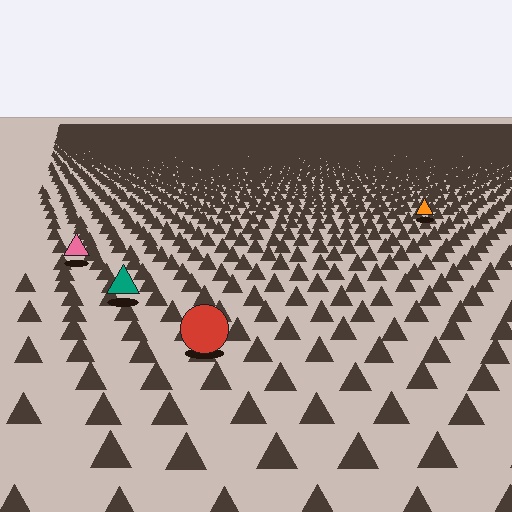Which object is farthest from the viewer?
The orange triangle is farthest from the viewer. It appears smaller and the ground texture around it is denser.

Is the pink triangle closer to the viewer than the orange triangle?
Yes. The pink triangle is closer — you can tell from the texture gradient: the ground texture is coarser near it.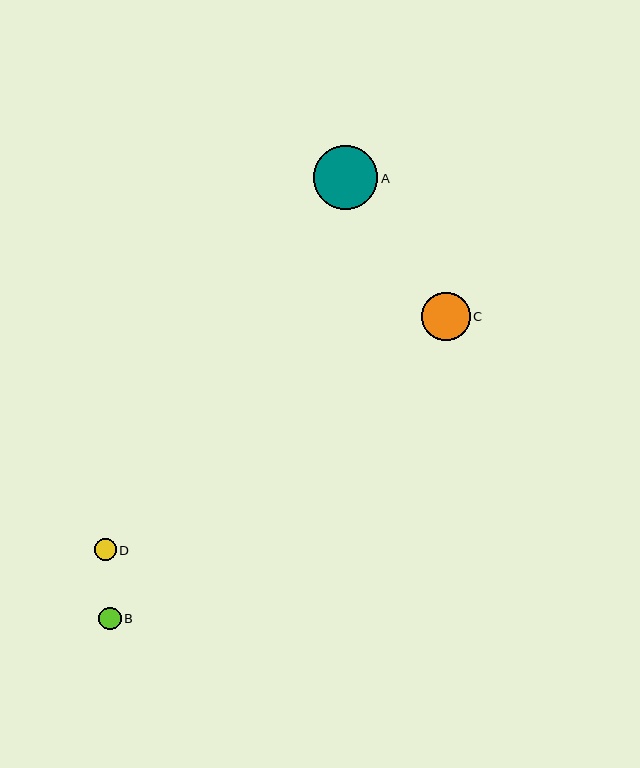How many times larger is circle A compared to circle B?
Circle A is approximately 2.8 times the size of circle B.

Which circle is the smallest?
Circle D is the smallest with a size of approximately 22 pixels.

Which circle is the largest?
Circle A is the largest with a size of approximately 64 pixels.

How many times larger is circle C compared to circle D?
Circle C is approximately 2.2 times the size of circle D.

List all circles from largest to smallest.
From largest to smallest: A, C, B, D.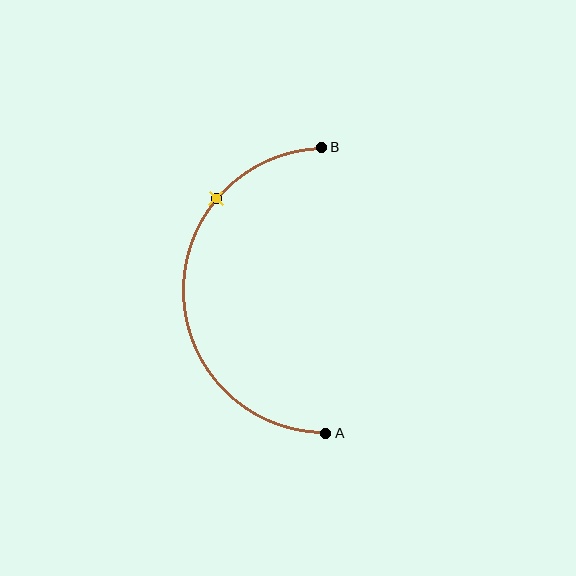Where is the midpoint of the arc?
The arc midpoint is the point on the curve farthest from the straight line joining A and B. It sits to the left of that line.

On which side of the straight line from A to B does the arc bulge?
The arc bulges to the left of the straight line connecting A and B.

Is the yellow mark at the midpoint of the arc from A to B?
No. The yellow mark lies on the arc but is closer to endpoint B. The arc midpoint would be at the point on the curve equidistant along the arc from both A and B.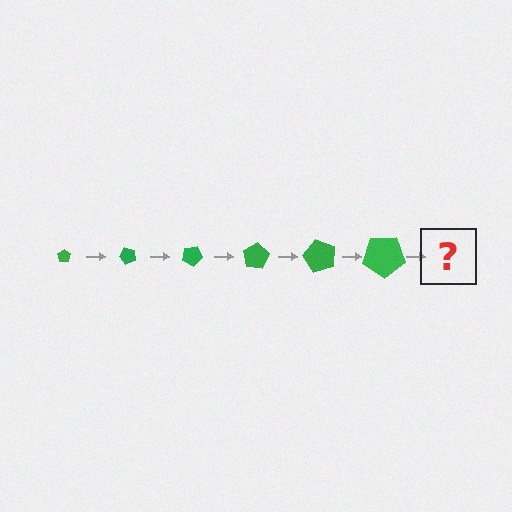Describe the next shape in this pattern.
It should be a pentagon, larger than the previous one and rotated 300 degrees from the start.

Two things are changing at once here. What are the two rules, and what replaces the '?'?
The two rules are that the pentagon grows larger each step and it rotates 50 degrees each step. The '?' should be a pentagon, larger than the previous one and rotated 300 degrees from the start.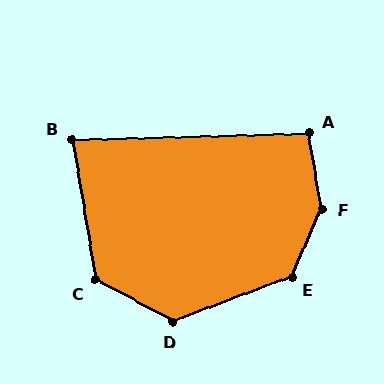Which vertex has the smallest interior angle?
B, at approximately 82 degrees.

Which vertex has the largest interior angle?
F, at approximately 146 degrees.